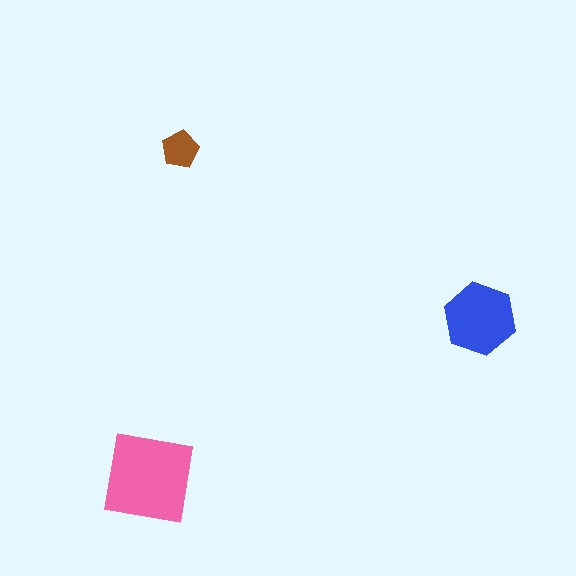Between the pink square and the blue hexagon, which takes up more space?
The pink square.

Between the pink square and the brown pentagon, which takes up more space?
The pink square.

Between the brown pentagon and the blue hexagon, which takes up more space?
The blue hexagon.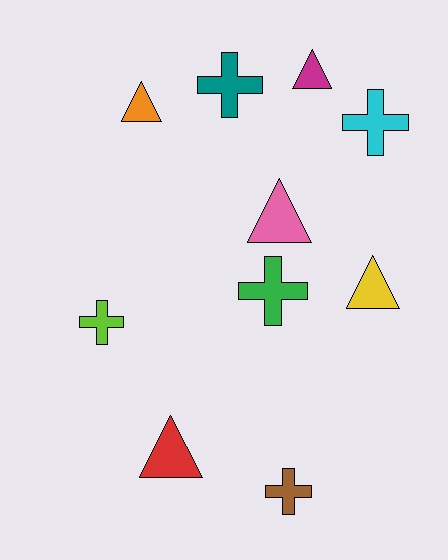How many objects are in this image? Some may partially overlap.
There are 10 objects.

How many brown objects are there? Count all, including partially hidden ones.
There is 1 brown object.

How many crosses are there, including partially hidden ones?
There are 5 crosses.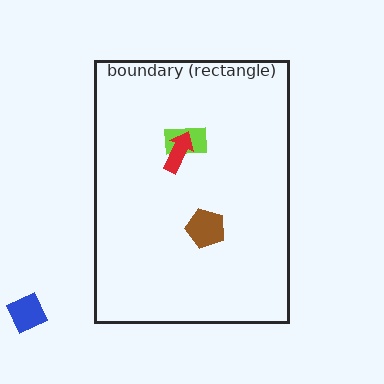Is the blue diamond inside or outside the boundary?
Outside.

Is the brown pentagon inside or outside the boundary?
Inside.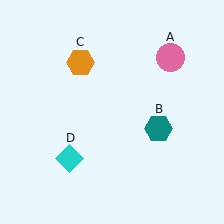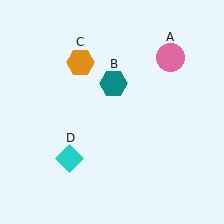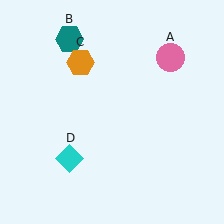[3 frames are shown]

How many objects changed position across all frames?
1 object changed position: teal hexagon (object B).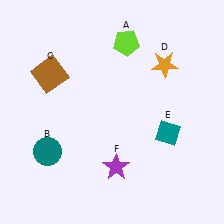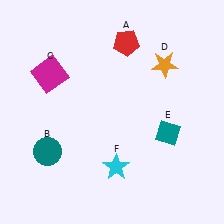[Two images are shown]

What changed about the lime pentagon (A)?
In Image 1, A is lime. In Image 2, it changed to red.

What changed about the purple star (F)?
In Image 1, F is purple. In Image 2, it changed to cyan.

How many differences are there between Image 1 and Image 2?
There are 3 differences between the two images.